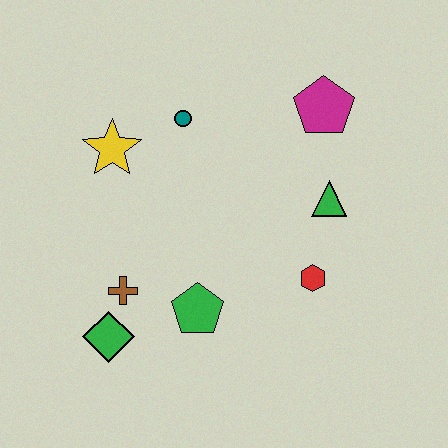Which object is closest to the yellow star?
The teal circle is closest to the yellow star.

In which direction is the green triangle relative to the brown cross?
The green triangle is to the right of the brown cross.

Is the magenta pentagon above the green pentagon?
Yes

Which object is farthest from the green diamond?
The magenta pentagon is farthest from the green diamond.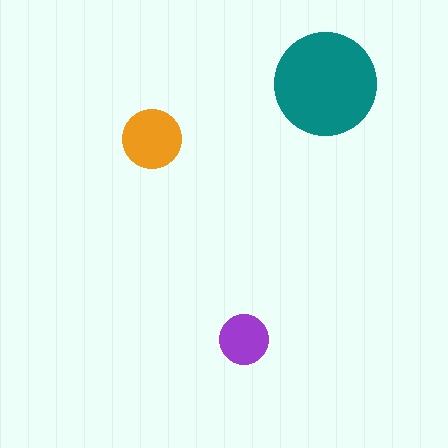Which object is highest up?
The teal circle is topmost.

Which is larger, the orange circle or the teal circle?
The teal one.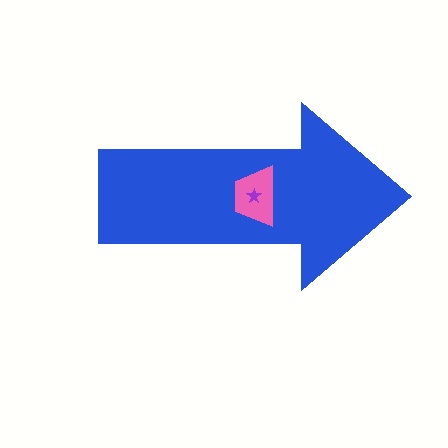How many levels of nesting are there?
3.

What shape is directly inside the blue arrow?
The pink trapezoid.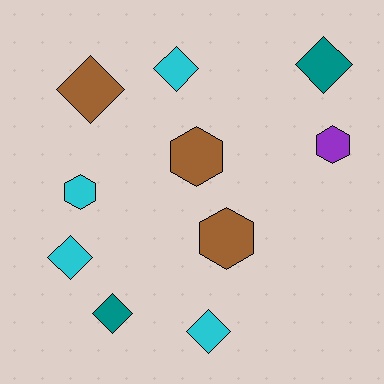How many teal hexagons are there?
There are no teal hexagons.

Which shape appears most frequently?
Diamond, with 6 objects.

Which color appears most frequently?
Cyan, with 4 objects.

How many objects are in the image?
There are 10 objects.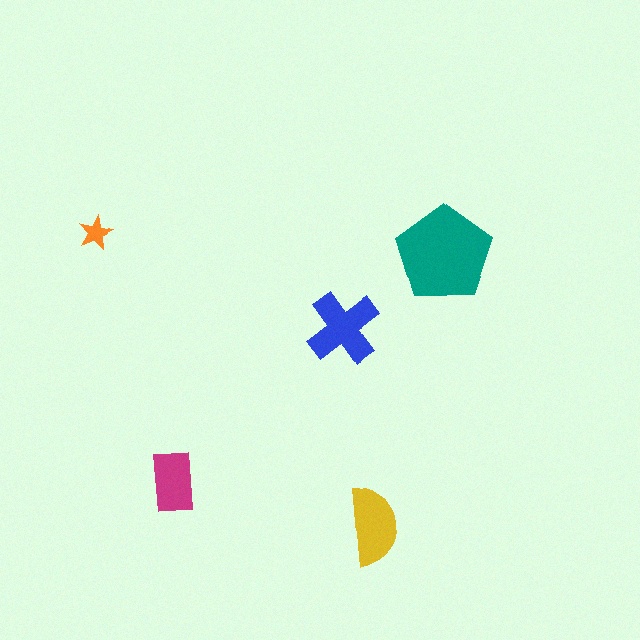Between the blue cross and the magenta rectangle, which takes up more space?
The blue cross.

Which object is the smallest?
The orange star.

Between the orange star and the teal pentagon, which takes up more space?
The teal pentagon.